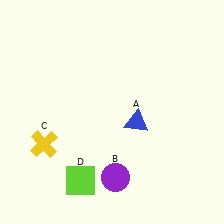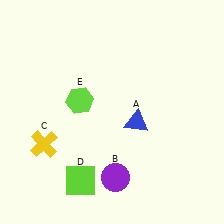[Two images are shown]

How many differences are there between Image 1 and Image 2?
There is 1 difference between the two images.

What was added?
A lime hexagon (E) was added in Image 2.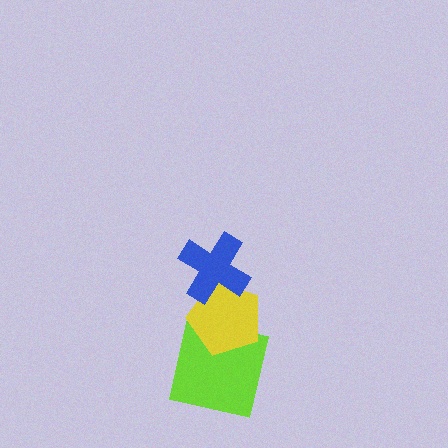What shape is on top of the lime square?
The yellow pentagon is on top of the lime square.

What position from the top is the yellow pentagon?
The yellow pentagon is 2nd from the top.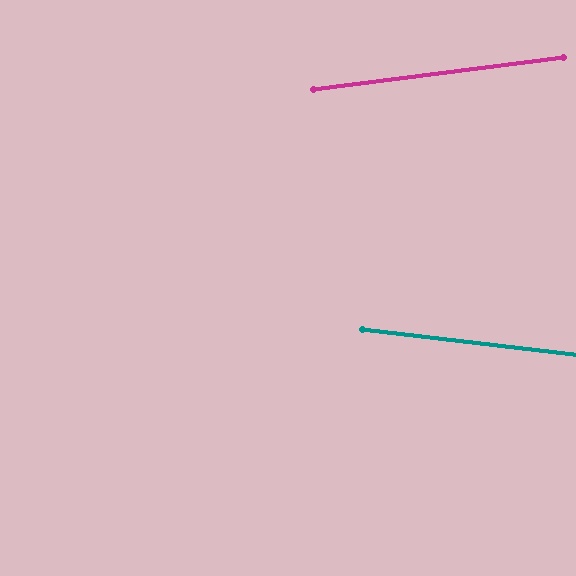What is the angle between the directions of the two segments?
Approximately 14 degrees.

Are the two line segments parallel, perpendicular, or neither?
Neither parallel nor perpendicular — they differ by about 14°.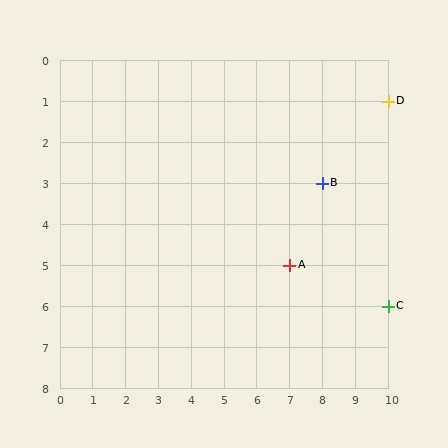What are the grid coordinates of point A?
Point A is at grid coordinates (7, 5).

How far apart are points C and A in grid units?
Points C and A are 3 columns and 1 row apart (about 3.2 grid units diagonally).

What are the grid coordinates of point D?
Point D is at grid coordinates (10, 1).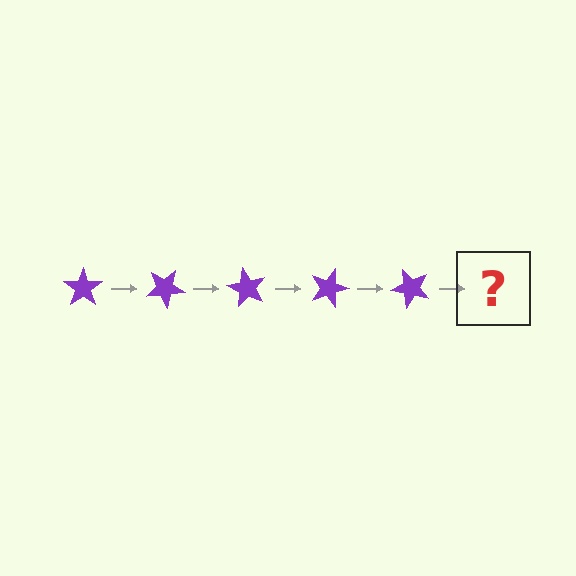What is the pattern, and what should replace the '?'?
The pattern is that the star rotates 30 degrees each step. The '?' should be a purple star rotated 150 degrees.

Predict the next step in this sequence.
The next step is a purple star rotated 150 degrees.